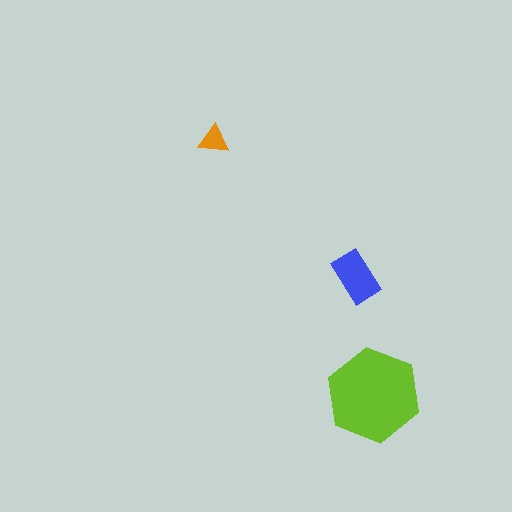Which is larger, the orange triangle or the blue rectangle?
The blue rectangle.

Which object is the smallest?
The orange triangle.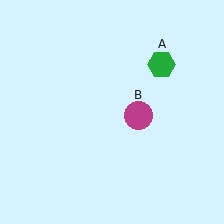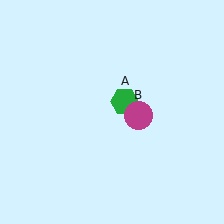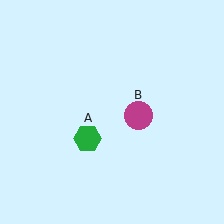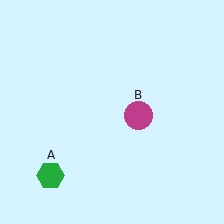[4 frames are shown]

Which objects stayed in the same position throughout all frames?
Magenta circle (object B) remained stationary.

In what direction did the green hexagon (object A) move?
The green hexagon (object A) moved down and to the left.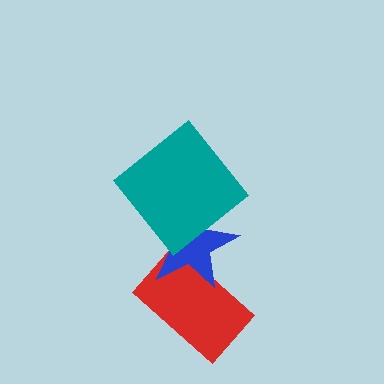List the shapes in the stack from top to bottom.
From top to bottom: the teal diamond, the blue star, the red rectangle.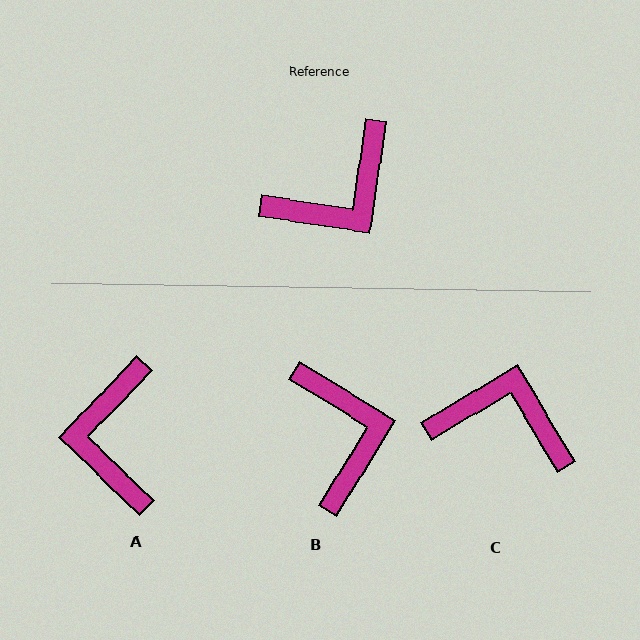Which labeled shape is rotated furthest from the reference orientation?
C, about 129 degrees away.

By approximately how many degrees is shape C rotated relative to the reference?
Approximately 129 degrees counter-clockwise.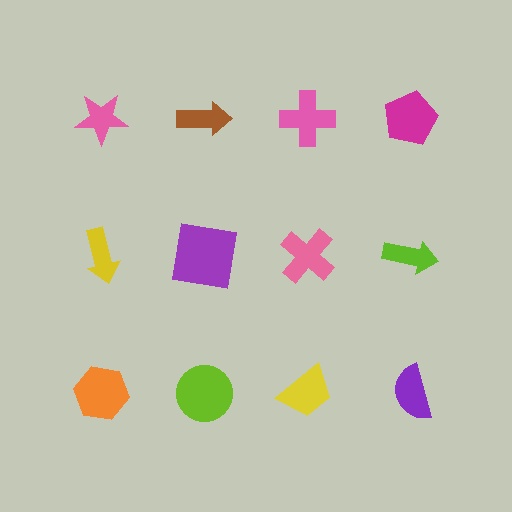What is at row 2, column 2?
A purple square.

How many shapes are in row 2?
4 shapes.